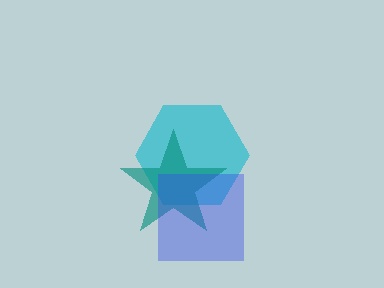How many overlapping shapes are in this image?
There are 3 overlapping shapes in the image.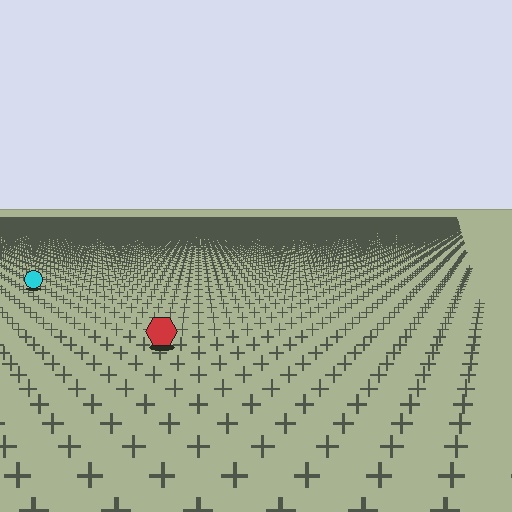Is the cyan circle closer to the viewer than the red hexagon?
No. The red hexagon is closer — you can tell from the texture gradient: the ground texture is coarser near it.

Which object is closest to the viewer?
The red hexagon is closest. The texture marks near it are larger and more spread out.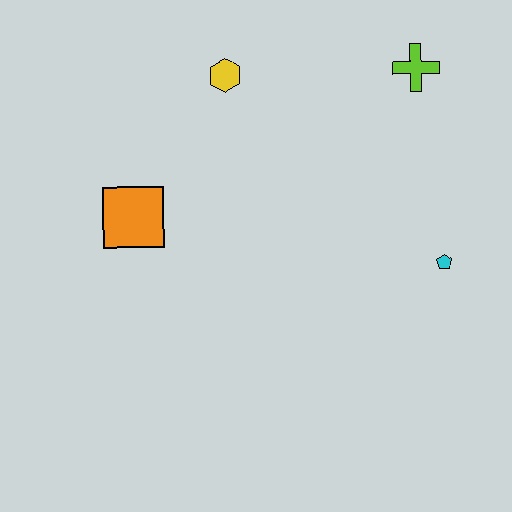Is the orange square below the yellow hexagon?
Yes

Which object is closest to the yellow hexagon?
The orange square is closest to the yellow hexagon.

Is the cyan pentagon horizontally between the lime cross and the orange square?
No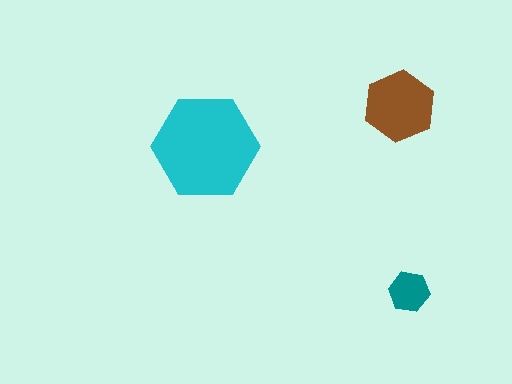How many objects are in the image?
There are 3 objects in the image.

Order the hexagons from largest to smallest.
the cyan one, the brown one, the teal one.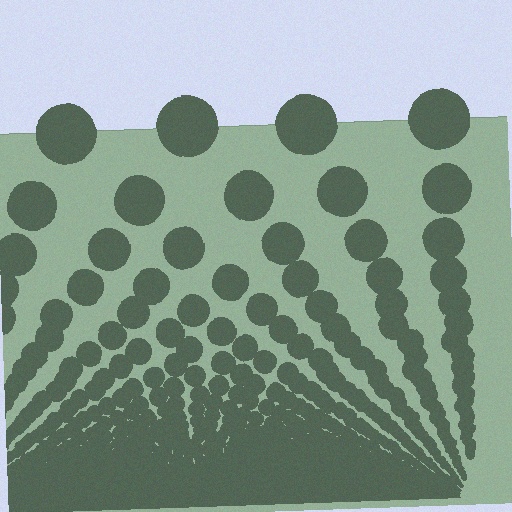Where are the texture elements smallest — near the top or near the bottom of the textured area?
Near the bottom.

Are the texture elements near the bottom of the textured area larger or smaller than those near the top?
Smaller. The gradient is inverted — elements near the bottom are smaller and denser.